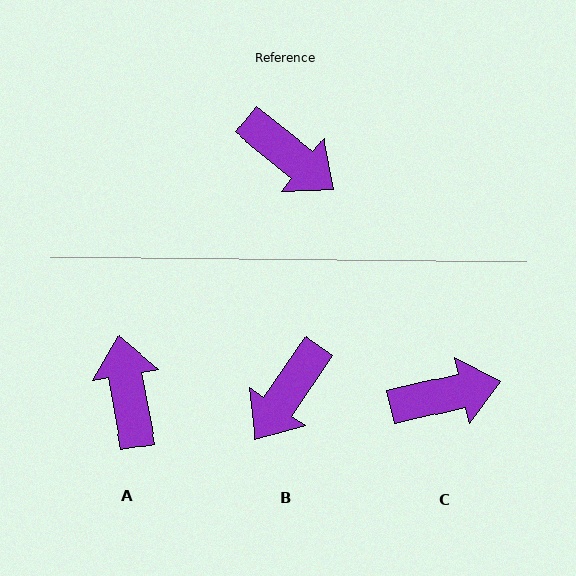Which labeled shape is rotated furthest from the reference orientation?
A, about 139 degrees away.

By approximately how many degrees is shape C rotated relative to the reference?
Approximately 52 degrees counter-clockwise.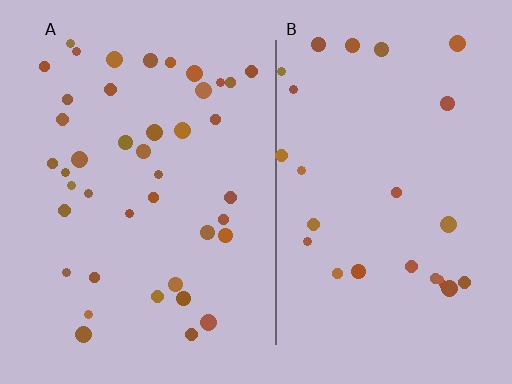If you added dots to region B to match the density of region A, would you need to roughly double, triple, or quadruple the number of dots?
Approximately double.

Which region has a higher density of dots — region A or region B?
A (the left).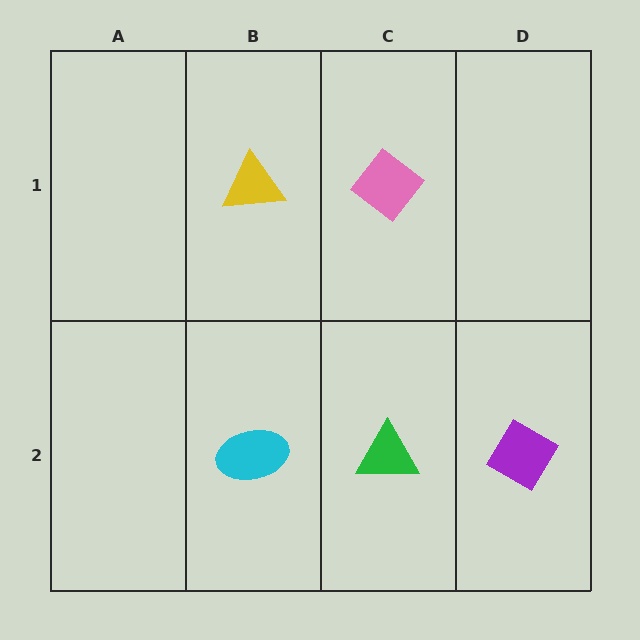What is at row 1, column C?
A pink diamond.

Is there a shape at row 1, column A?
No, that cell is empty.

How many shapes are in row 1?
2 shapes.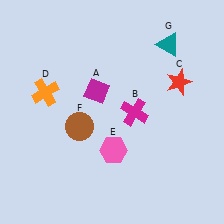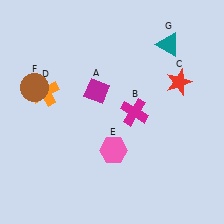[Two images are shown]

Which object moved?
The brown circle (F) moved left.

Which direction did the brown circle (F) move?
The brown circle (F) moved left.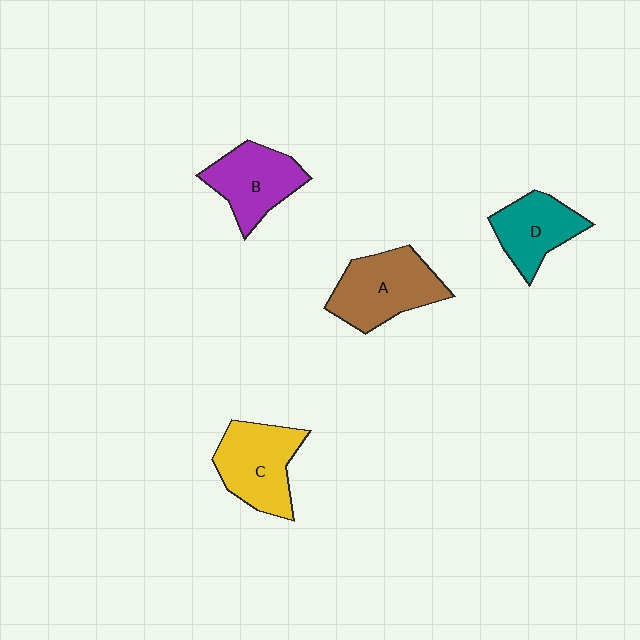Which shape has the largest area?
Shape A (brown).